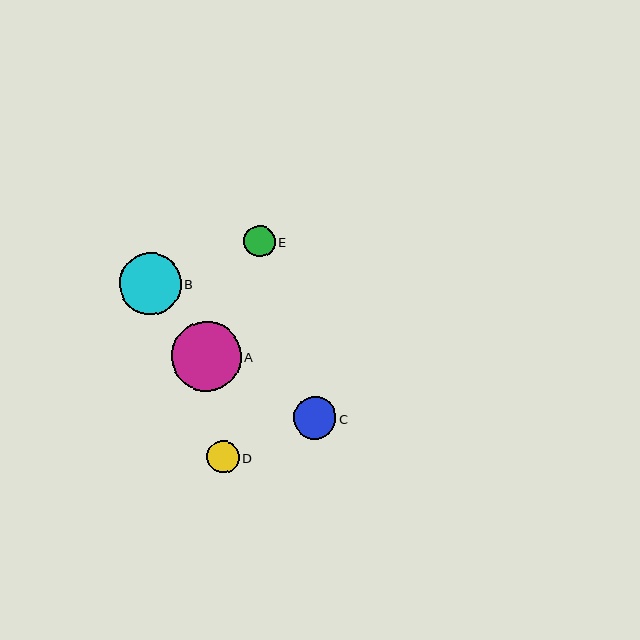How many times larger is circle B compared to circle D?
Circle B is approximately 1.9 times the size of circle D.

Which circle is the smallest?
Circle E is the smallest with a size of approximately 31 pixels.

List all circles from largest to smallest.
From largest to smallest: A, B, C, D, E.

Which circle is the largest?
Circle A is the largest with a size of approximately 70 pixels.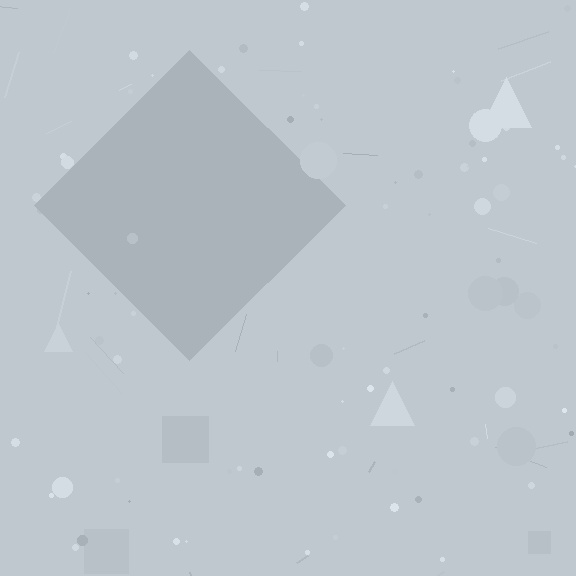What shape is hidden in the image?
A diamond is hidden in the image.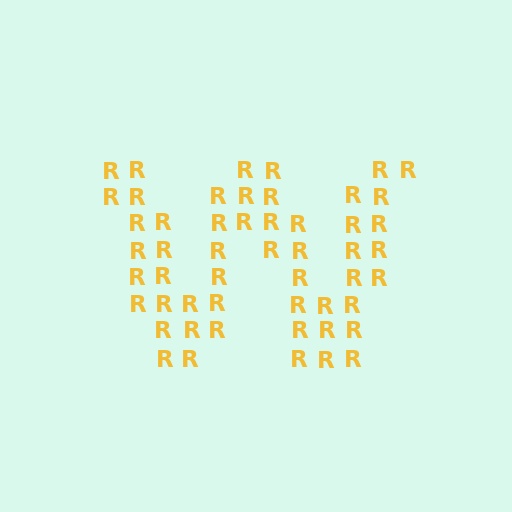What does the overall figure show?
The overall figure shows the letter W.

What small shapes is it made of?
It is made of small letter R's.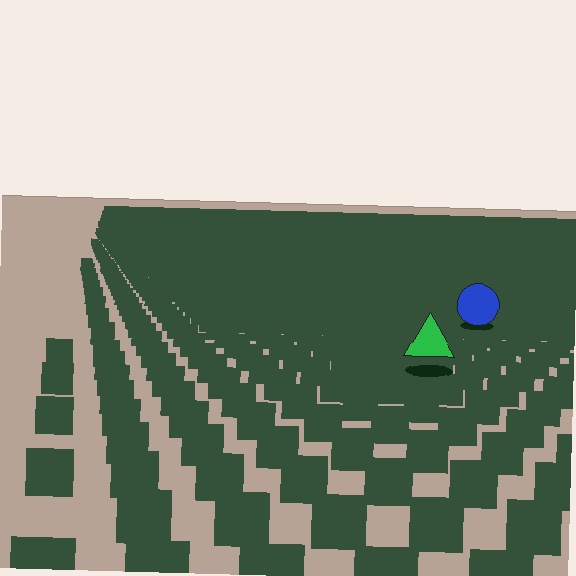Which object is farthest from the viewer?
The blue circle is farthest from the viewer. It appears smaller and the ground texture around it is denser.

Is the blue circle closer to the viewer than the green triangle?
No. The green triangle is closer — you can tell from the texture gradient: the ground texture is coarser near it.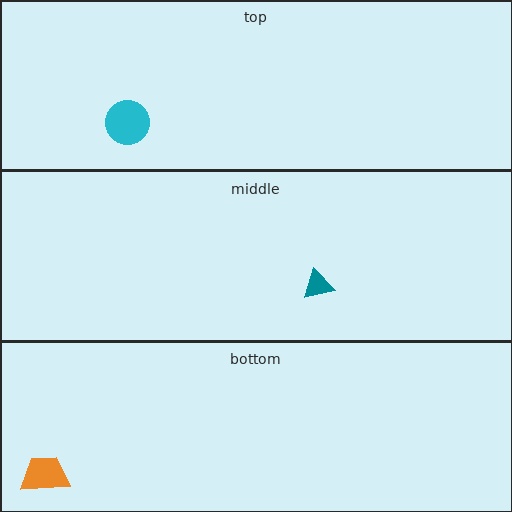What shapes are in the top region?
The cyan circle.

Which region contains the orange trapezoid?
The bottom region.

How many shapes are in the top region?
1.